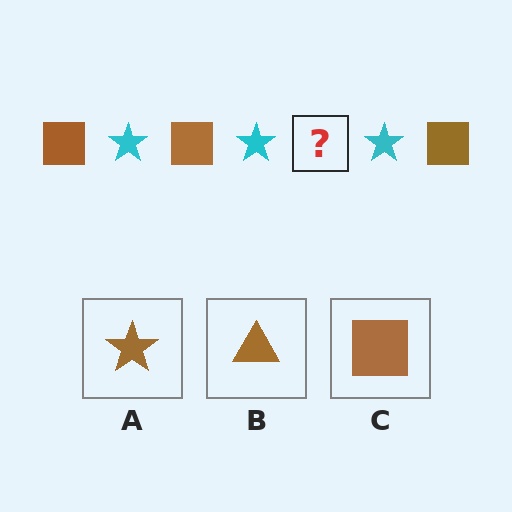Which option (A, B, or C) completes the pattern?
C.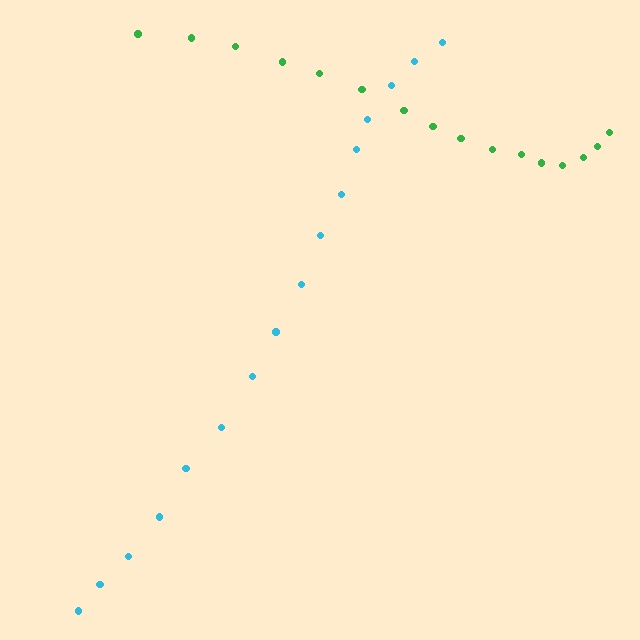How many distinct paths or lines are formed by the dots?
There are 2 distinct paths.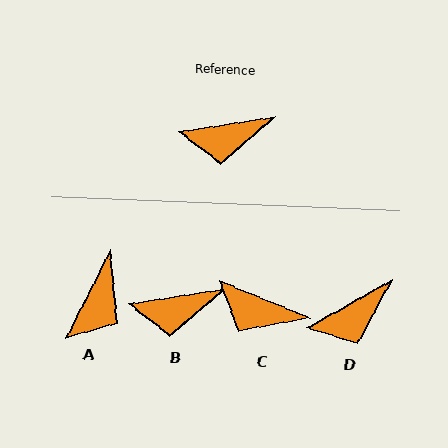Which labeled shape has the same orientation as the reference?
B.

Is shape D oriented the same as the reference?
No, it is off by about 21 degrees.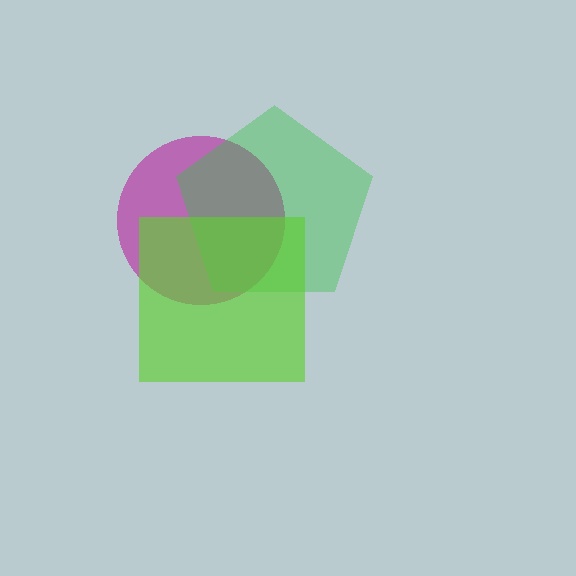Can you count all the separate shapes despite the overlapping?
Yes, there are 3 separate shapes.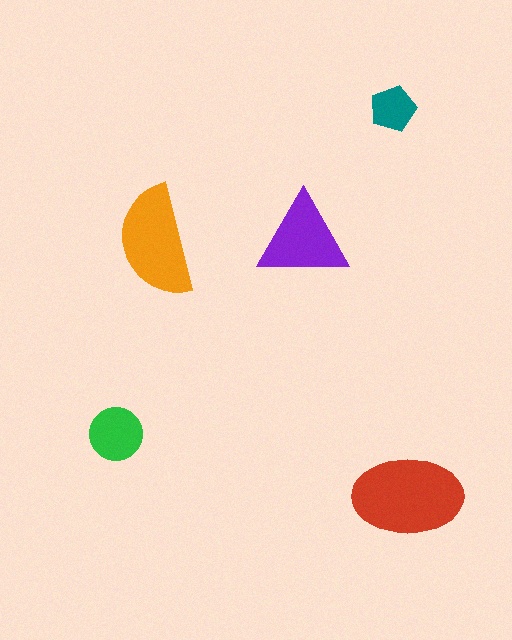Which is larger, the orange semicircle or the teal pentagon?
The orange semicircle.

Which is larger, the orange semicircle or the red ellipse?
The red ellipse.